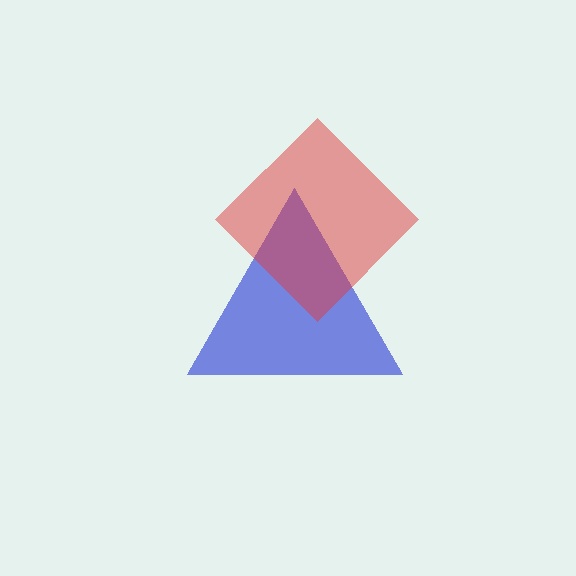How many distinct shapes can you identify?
There are 2 distinct shapes: a blue triangle, a red diamond.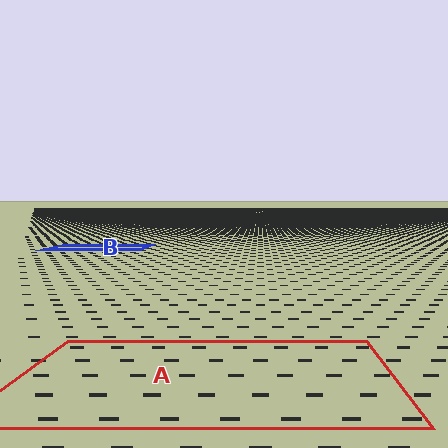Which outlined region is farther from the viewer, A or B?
Region B is farther from the viewer — the texture elements inside it appear smaller and more densely packed.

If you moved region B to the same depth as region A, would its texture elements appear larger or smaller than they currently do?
They would appear larger. At a closer depth, the same texture elements are projected at a bigger on-screen size.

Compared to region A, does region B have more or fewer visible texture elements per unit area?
Region B has more texture elements per unit area — they are packed more densely because it is farther away.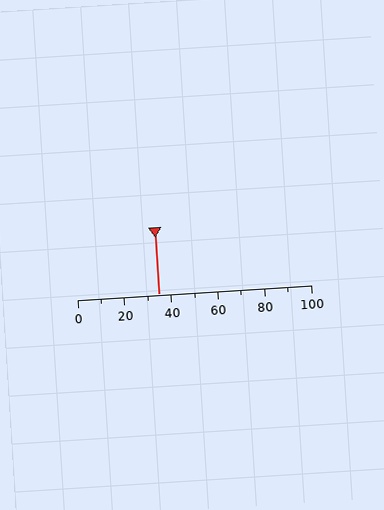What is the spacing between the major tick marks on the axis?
The major ticks are spaced 20 apart.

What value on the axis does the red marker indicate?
The marker indicates approximately 35.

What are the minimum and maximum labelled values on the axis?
The axis runs from 0 to 100.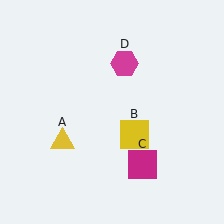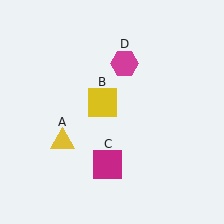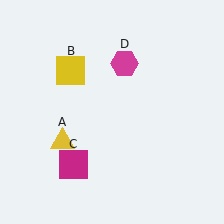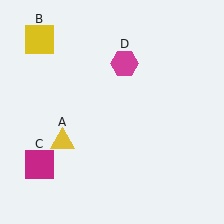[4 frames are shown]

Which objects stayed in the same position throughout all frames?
Yellow triangle (object A) and magenta hexagon (object D) remained stationary.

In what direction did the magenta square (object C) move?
The magenta square (object C) moved left.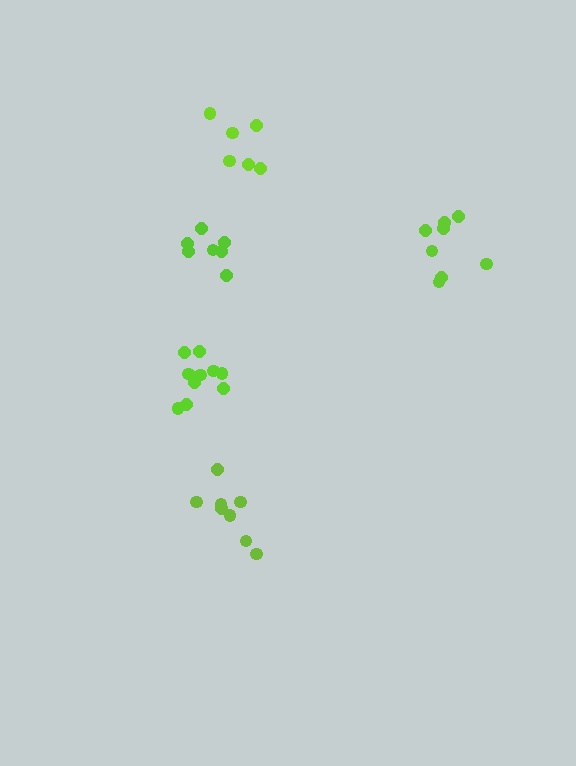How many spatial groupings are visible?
There are 5 spatial groupings.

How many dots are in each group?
Group 1: 6 dots, Group 2: 7 dots, Group 3: 8 dots, Group 4: 8 dots, Group 5: 11 dots (40 total).